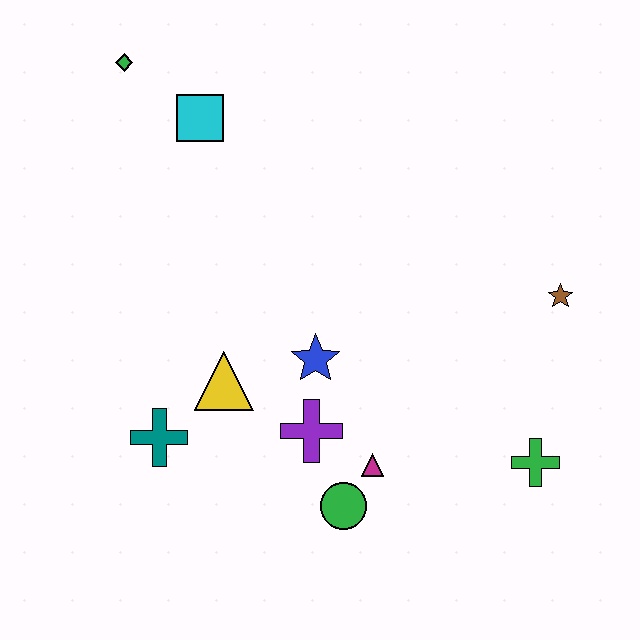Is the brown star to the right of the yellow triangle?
Yes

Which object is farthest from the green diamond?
The green cross is farthest from the green diamond.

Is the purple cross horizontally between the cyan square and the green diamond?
No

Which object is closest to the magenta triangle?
The green circle is closest to the magenta triangle.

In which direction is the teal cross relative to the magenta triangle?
The teal cross is to the left of the magenta triangle.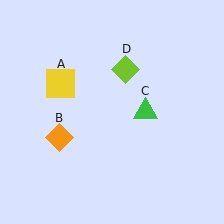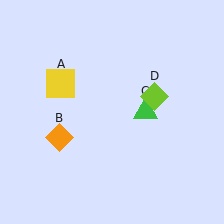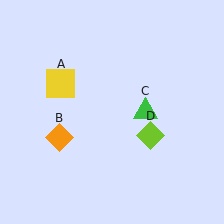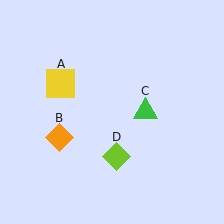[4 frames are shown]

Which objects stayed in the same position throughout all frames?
Yellow square (object A) and orange diamond (object B) and green triangle (object C) remained stationary.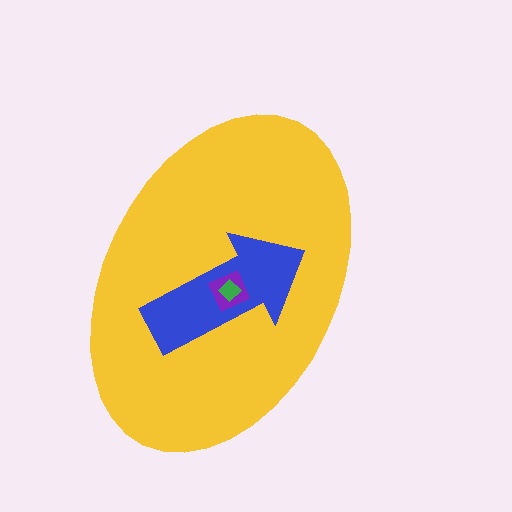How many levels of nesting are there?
4.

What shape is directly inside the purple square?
The green diamond.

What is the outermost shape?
The yellow ellipse.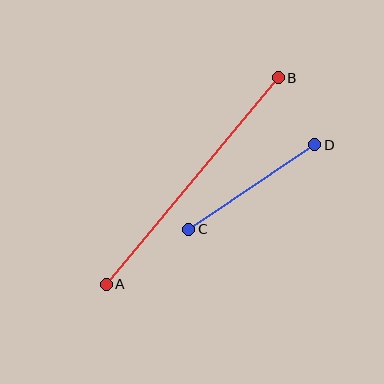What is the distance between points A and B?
The distance is approximately 269 pixels.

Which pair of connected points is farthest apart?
Points A and B are farthest apart.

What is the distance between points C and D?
The distance is approximately 152 pixels.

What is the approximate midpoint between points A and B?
The midpoint is at approximately (192, 181) pixels.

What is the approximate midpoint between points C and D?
The midpoint is at approximately (252, 187) pixels.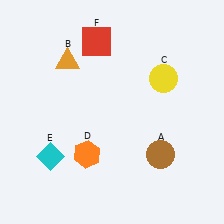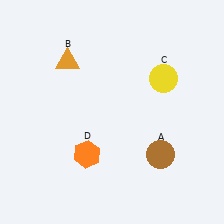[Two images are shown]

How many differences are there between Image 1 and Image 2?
There are 2 differences between the two images.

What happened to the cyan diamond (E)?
The cyan diamond (E) was removed in Image 2. It was in the bottom-left area of Image 1.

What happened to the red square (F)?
The red square (F) was removed in Image 2. It was in the top-left area of Image 1.